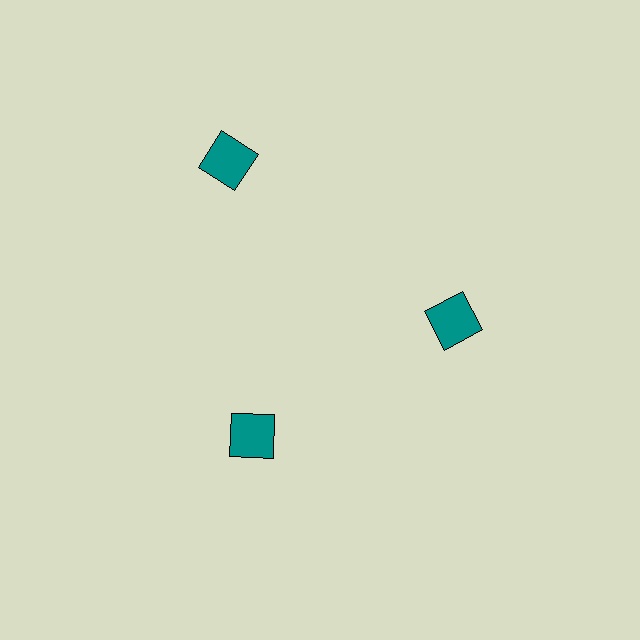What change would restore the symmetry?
The symmetry would be restored by moving it inward, back onto the ring so that all 3 squares sit at equal angles and equal distance from the center.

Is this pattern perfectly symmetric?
No. The 3 teal squares are arranged in a ring, but one element near the 11 o'clock position is pushed outward from the center, breaking the 3-fold rotational symmetry.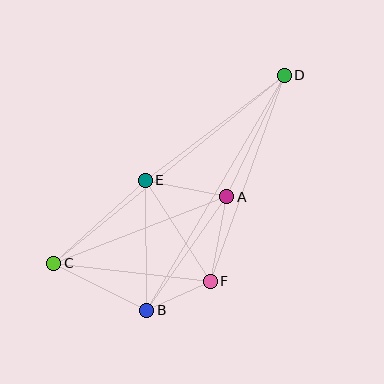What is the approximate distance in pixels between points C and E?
The distance between C and E is approximately 124 pixels.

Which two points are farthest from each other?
Points C and D are farthest from each other.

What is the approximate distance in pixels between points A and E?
The distance between A and E is approximately 83 pixels.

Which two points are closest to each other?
Points B and F are closest to each other.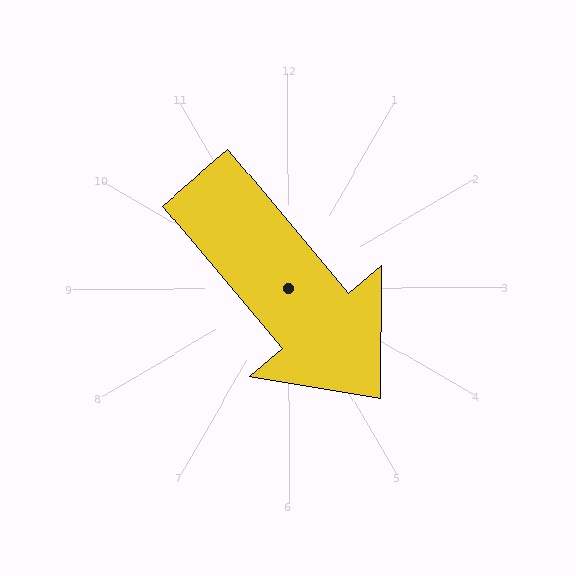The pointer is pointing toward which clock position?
Roughly 5 o'clock.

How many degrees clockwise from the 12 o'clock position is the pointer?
Approximately 140 degrees.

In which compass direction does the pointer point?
Southeast.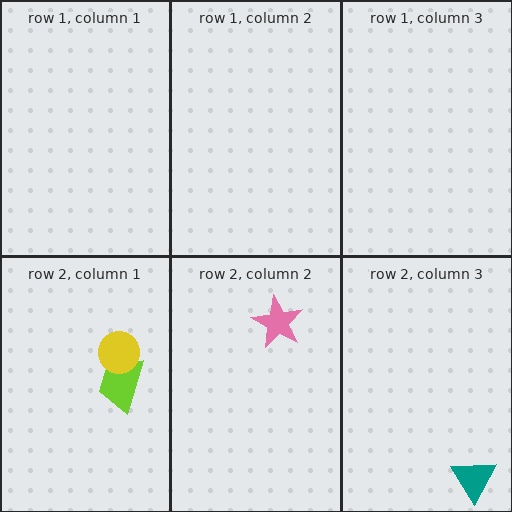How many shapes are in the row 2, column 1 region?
2.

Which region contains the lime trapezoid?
The row 2, column 1 region.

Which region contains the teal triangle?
The row 2, column 3 region.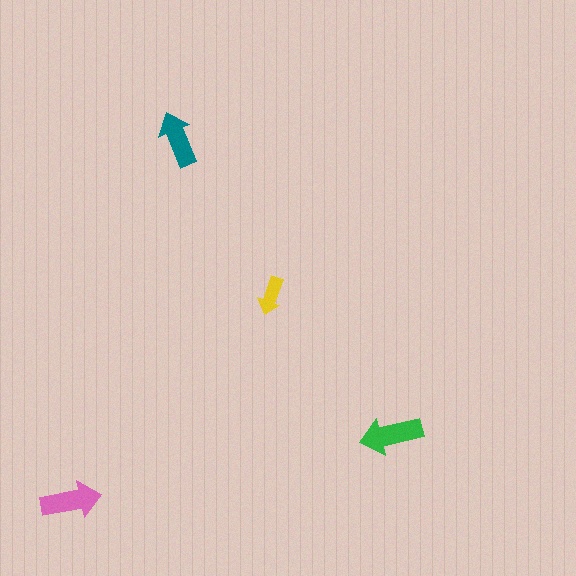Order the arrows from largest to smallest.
the green one, the pink one, the teal one, the yellow one.